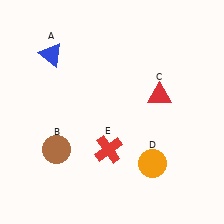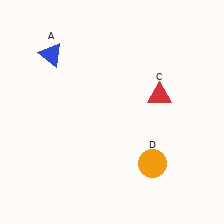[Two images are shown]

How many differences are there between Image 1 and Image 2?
There are 2 differences between the two images.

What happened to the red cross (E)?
The red cross (E) was removed in Image 2. It was in the bottom-left area of Image 1.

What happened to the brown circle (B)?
The brown circle (B) was removed in Image 2. It was in the bottom-left area of Image 1.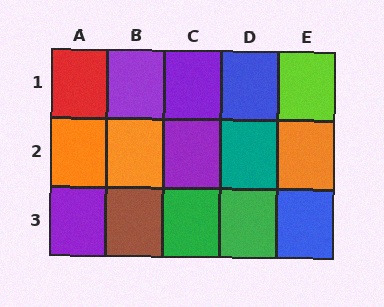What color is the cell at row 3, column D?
Green.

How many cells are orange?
3 cells are orange.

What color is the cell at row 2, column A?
Orange.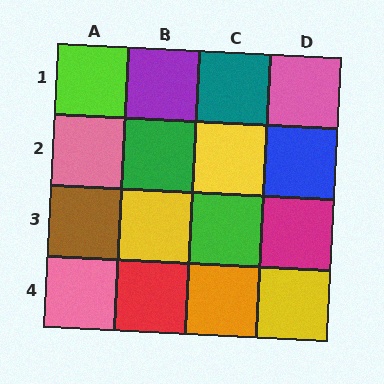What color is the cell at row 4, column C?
Orange.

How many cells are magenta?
1 cell is magenta.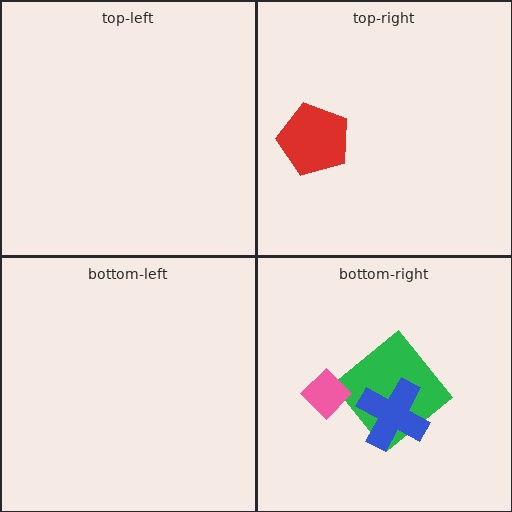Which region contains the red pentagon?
The top-right region.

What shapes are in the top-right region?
The red pentagon.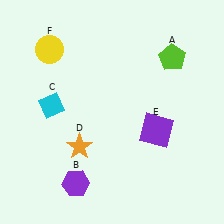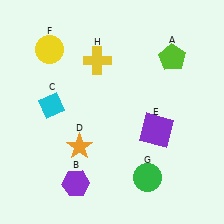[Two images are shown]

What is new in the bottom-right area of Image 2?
A green circle (G) was added in the bottom-right area of Image 2.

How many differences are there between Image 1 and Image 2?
There are 2 differences between the two images.